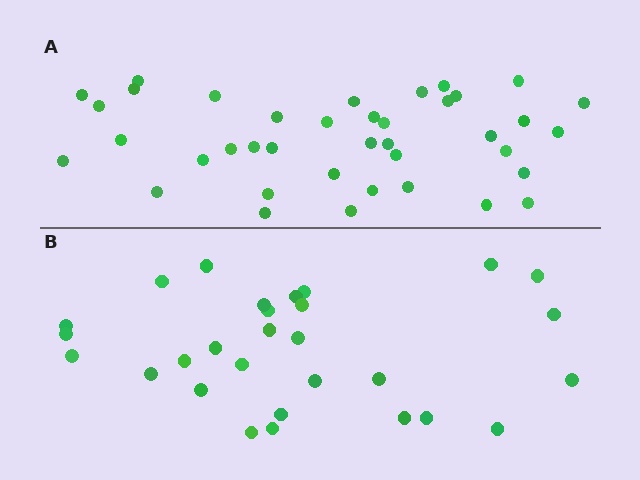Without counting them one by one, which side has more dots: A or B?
Region A (the top region) has more dots.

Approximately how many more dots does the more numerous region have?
Region A has roughly 10 or so more dots than region B.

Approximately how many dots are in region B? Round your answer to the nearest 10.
About 30 dots. (The exact count is 29, which rounds to 30.)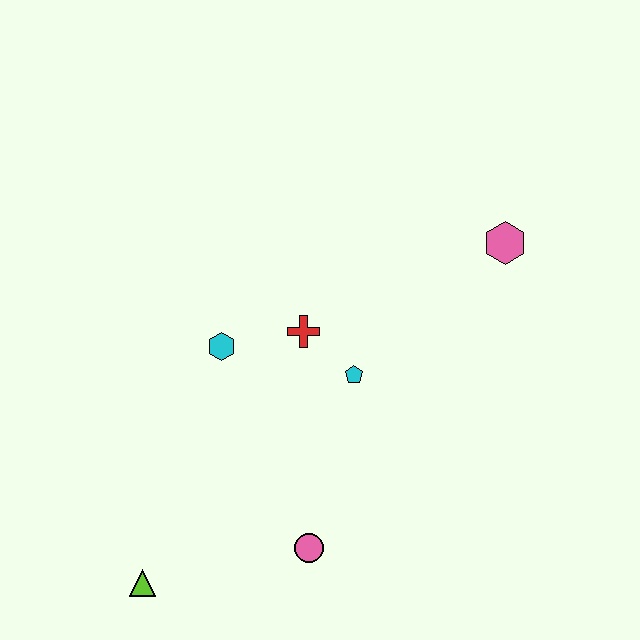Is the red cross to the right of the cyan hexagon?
Yes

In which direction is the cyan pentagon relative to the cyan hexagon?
The cyan pentagon is to the right of the cyan hexagon.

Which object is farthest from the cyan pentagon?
The lime triangle is farthest from the cyan pentagon.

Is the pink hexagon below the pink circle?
No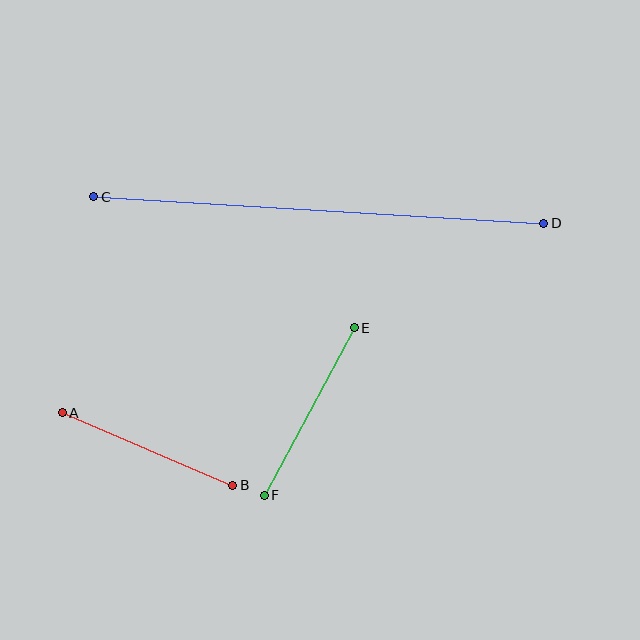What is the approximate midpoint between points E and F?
The midpoint is at approximately (309, 411) pixels.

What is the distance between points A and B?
The distance is approximately 186 pixels.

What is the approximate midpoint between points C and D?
The midpoint is at approximately (319, 210) pixels.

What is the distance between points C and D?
The distance is approximately 451 pixels.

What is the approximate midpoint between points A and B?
The midpoint is at approximately (147, 449) pixels.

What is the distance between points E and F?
The distance is approximately 190 pixels.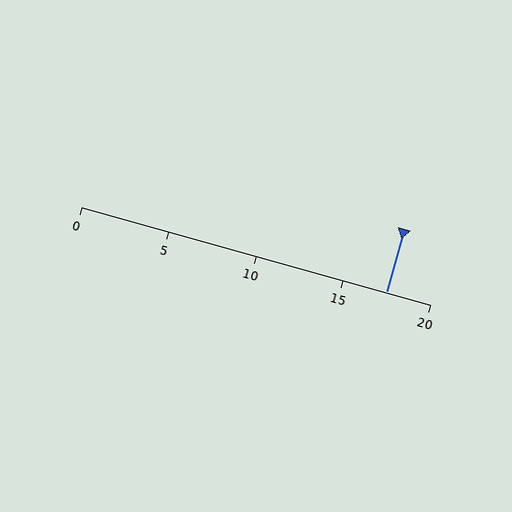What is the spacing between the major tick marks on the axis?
The major ticks are spaced 5 apart.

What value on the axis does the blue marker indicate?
The marker indicates approximately 17.5.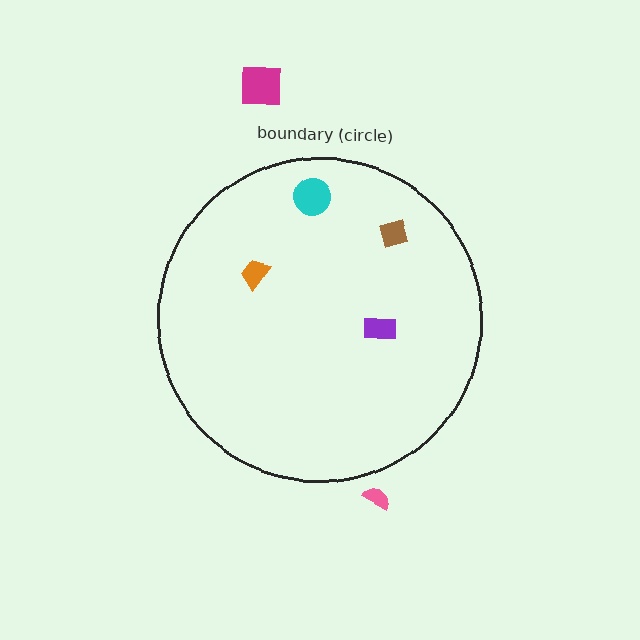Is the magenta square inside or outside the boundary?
Outside.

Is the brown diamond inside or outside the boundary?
Inside.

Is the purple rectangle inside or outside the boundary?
Inside.